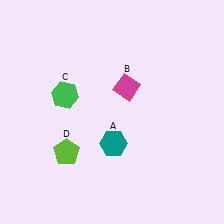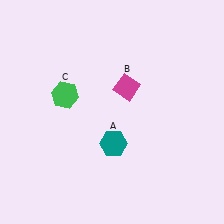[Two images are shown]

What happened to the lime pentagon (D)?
The lime pentagon (D) was removed in Image 2. It was in the bottom-left area of Image 1.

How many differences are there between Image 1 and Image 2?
There is 1 difference between the two images.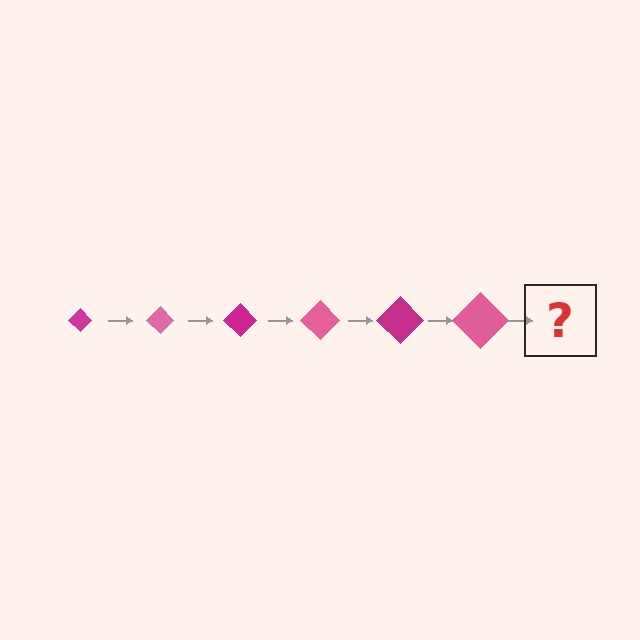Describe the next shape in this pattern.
It should be a magenta diamond, larger than the previous one.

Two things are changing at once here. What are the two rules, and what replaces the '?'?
The two rules are that the diamond grows larger each step and the color cycles through magenta and pink. The '?' should be a magenta diamond, larger than the previous one.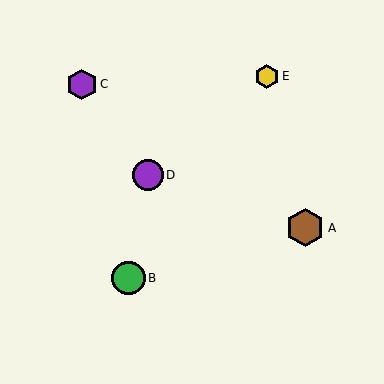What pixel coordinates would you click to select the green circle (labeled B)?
Click at (129, 278) to select the green circle B.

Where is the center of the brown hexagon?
The center of the brown hexagon is at (305, 228).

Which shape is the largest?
The brown hexagon (labeled A) is the largest.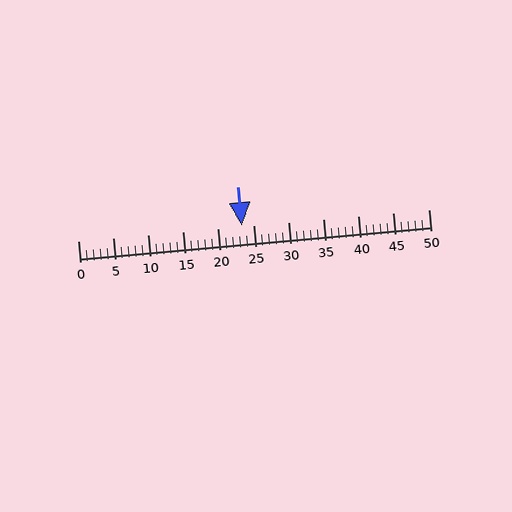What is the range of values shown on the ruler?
The ruler shows values from 0 to 50.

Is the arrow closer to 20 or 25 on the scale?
The arrow is closer to 25.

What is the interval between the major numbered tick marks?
The major tick marks are spaced 5 units apart.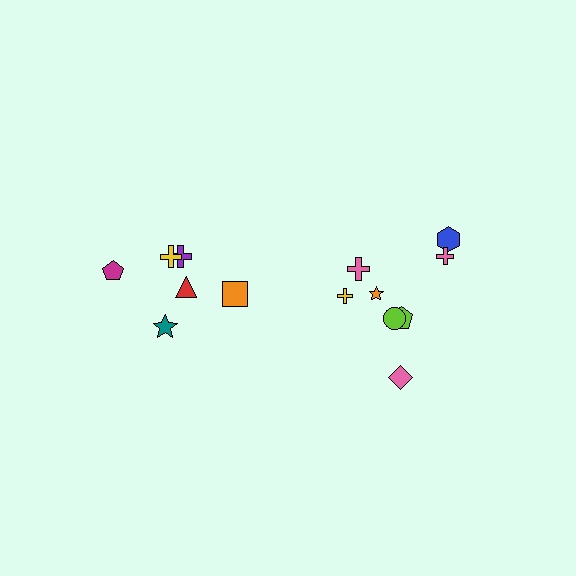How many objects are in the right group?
There are 8 objects.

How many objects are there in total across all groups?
There are 14 objects.